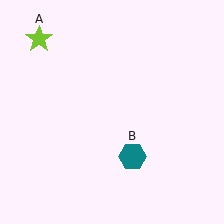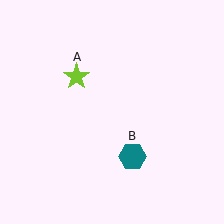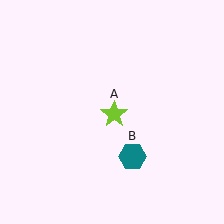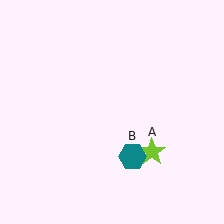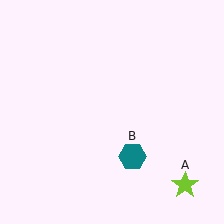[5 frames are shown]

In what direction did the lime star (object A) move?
The lime star (object A) moved down and to the right.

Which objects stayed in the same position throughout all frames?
Teal hexagon (object B) remained stationary.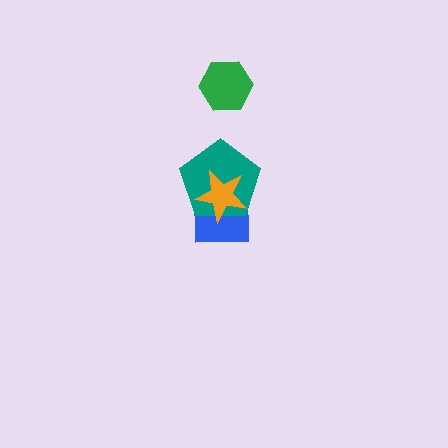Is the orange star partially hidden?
No, no other shape covers it.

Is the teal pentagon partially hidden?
Yes, it is partially covered by another shape.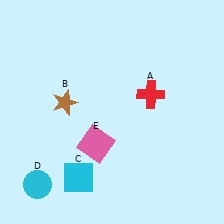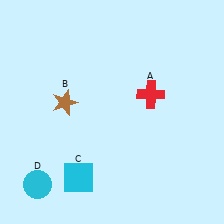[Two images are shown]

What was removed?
The pink square (E) was removed in Image 2.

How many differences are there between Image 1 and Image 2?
There is 1 difference between the two images.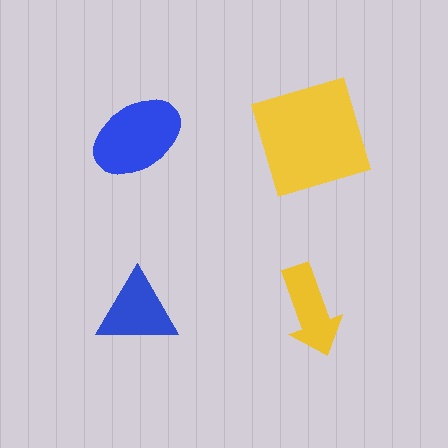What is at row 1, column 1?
A blue ellipse.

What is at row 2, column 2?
A yellow arrow.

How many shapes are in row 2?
2 shapes.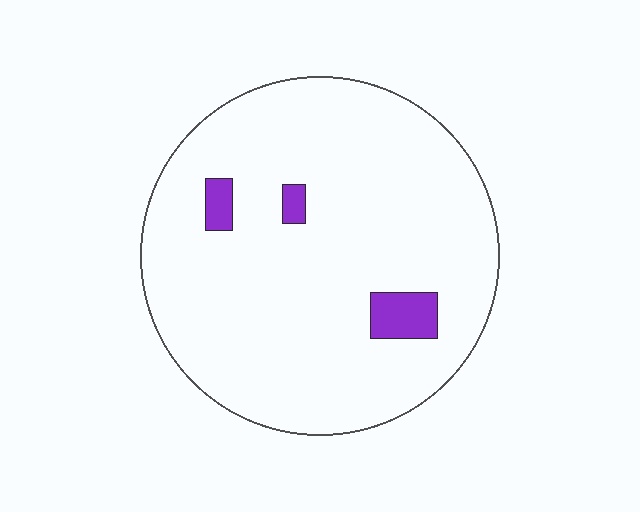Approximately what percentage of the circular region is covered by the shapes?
Approximately 5%.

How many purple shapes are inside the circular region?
3.